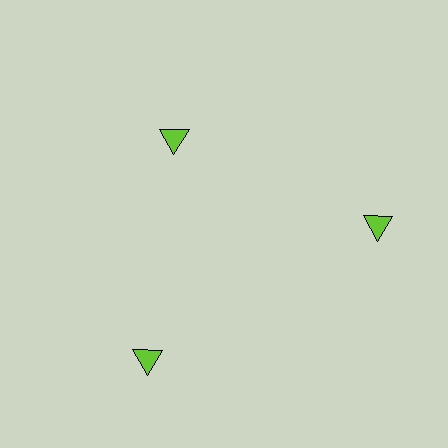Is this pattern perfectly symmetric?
No. The 3 lime triangles are arranged in a ring, but one element near the 11 o'clock position is pulled inward toward the center, breaking the 3-fold rotational symmetry.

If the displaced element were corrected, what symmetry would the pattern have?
It would have 3-fold rotational symmetry — the pattern would map onto itself every 120 degrees.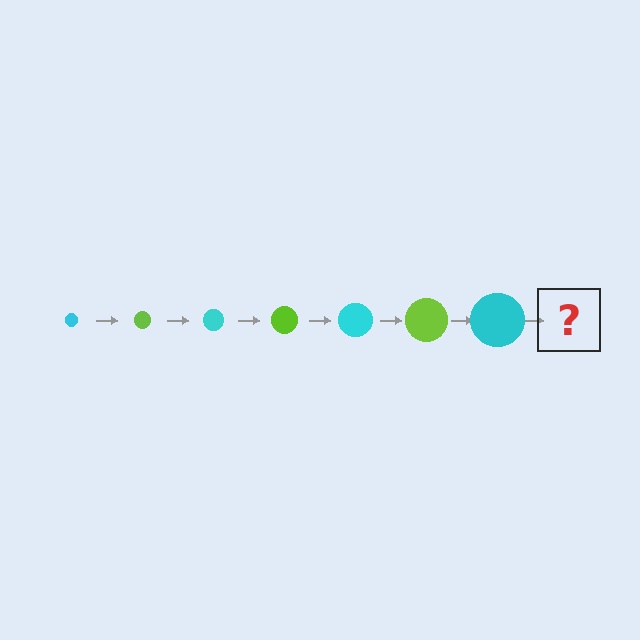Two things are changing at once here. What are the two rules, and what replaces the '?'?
The two rules are that the circle grows larger each step and the color cycles through cyan and lime. The '?' should be a lime circle, larger than the previous one.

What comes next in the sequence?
The next element should be a lime circle, larger than the previous one.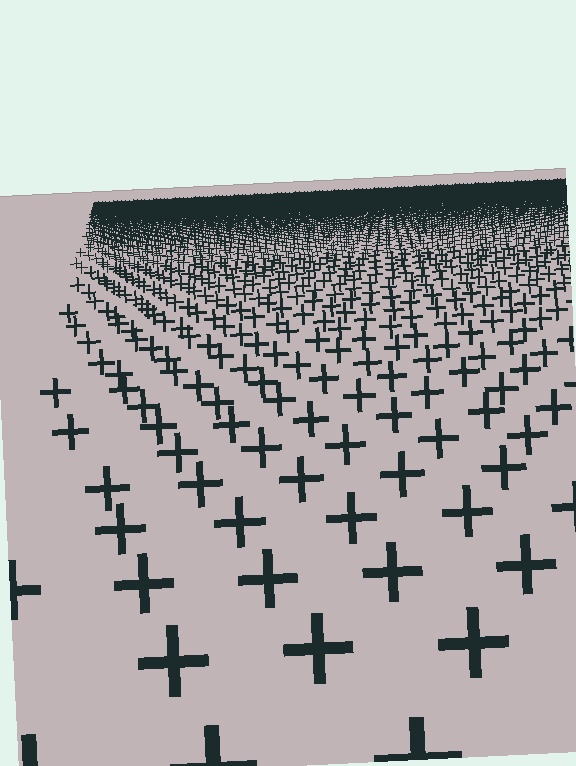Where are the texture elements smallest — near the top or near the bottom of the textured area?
Near the top.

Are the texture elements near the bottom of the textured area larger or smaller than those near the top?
Larger. Near the bottom, elements are closer to the viewer and appear at a bigger on-screen size.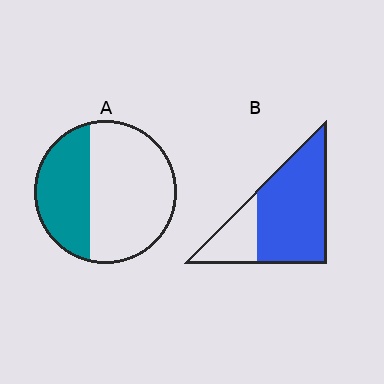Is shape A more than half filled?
No.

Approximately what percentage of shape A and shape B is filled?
A is approximately 35% and B is approximately 75%.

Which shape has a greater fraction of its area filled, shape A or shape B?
Shape B.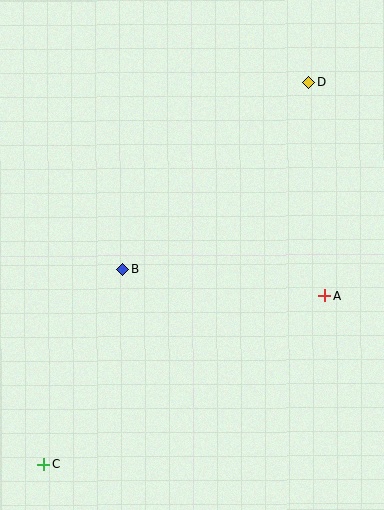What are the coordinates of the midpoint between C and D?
The midpoint between C and D is at (176, 273).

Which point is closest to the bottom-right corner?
Point A is closest to the bottom-right corner.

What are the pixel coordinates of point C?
Point C is at (44, 464).